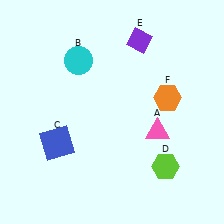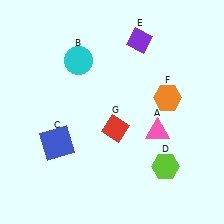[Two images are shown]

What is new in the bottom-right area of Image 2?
A red diamond (G) was added in the bottom-right area of Image 2.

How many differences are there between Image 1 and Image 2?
There is 1 difference between the two images.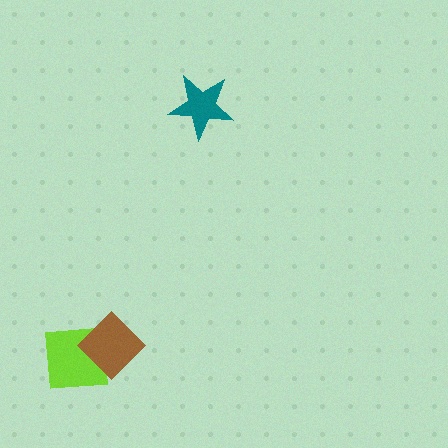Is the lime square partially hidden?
Yes, it is partially covered by another shape.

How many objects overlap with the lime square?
1 object overlaps with the lime square.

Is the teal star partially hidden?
No, no other shape covers it.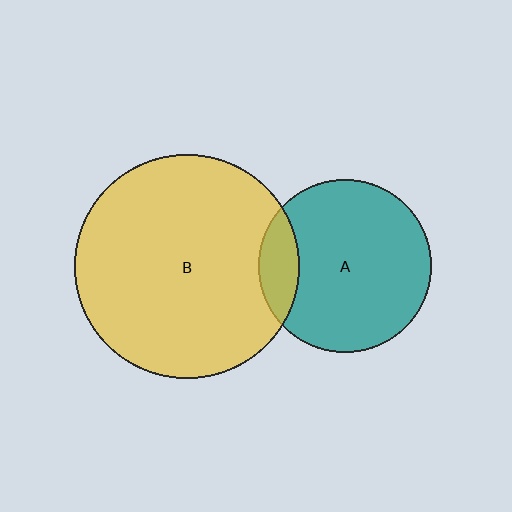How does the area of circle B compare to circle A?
Approximately 1.7 times.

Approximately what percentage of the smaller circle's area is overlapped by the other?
Approximately 15%.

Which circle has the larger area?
Circle B (yellow).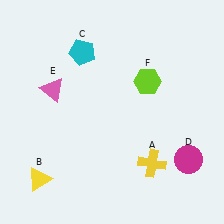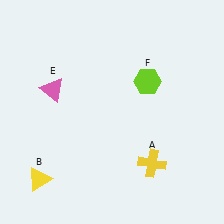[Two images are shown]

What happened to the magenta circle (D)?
The magenta circle (D) was removed in Image 2. It was in the bottom-right area of Image 1.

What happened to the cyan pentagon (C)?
The cyan pentagon (C) was removed in Image 2. It was in the top-left area of Image 1.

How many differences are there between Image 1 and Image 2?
There are 2 differences between the two images.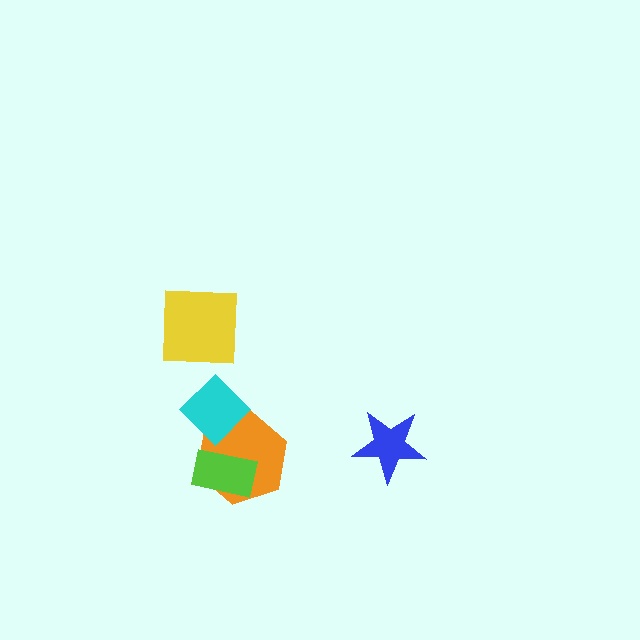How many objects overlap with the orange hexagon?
2 objects overlap with the orange hexagon.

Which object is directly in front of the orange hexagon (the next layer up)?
The lime rectangle is directly in front of the orange hexagon.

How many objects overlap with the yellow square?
0 objects overlap with the yellow square.